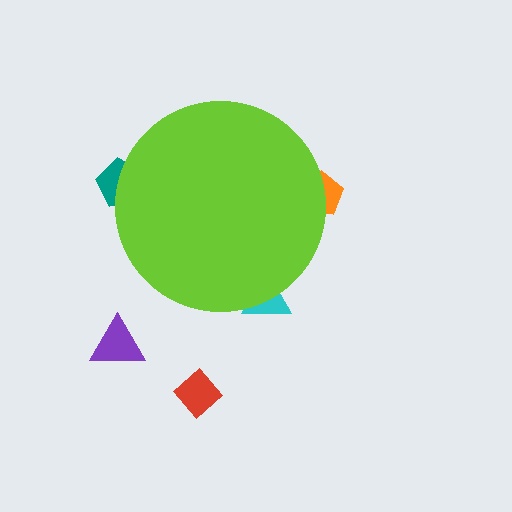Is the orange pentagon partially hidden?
Yes, the orange pentagon is partially hidden behind the lime circle.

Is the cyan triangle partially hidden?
Yes, the cyan triangle is partially hidden behind the lime circle.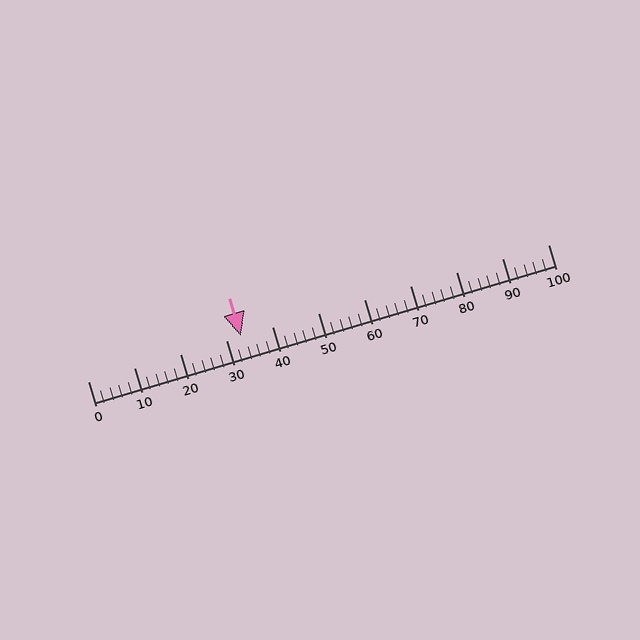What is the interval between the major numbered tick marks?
The major tick marks are spaced 10 units apart.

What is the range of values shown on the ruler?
The ruler shows values from 0 to 100.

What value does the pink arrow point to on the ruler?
The pink arrow points to approximately 33.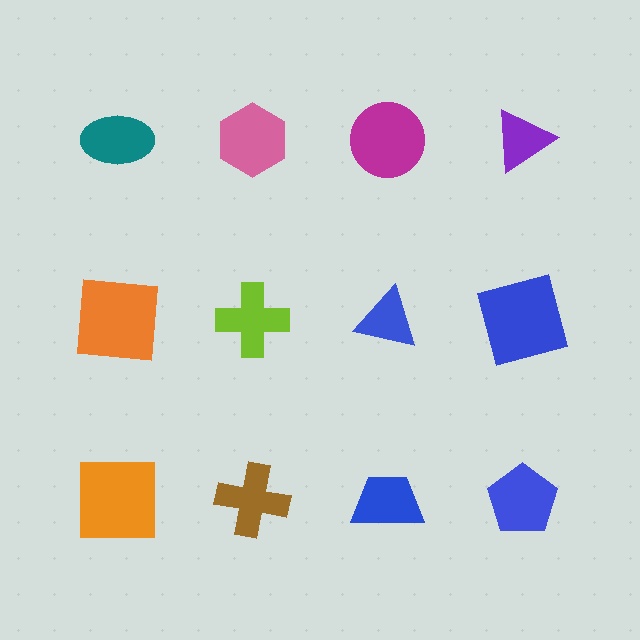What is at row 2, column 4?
A blue square.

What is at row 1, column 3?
A magenta circle.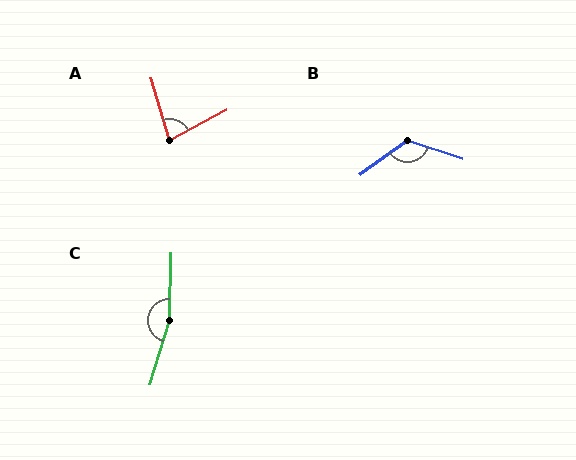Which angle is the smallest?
A, at approximately 79 degrees.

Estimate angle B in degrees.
Approximately 126 degrees.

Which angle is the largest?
C, at approximately 165 degrees.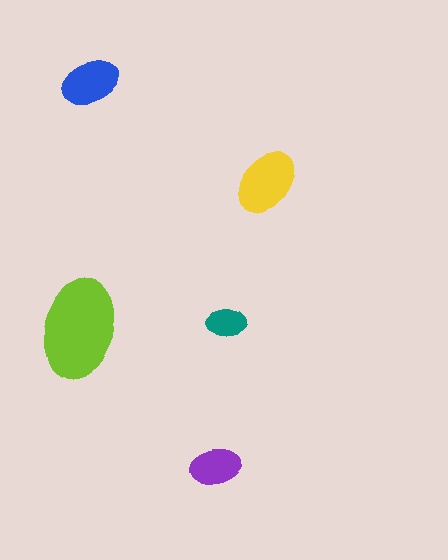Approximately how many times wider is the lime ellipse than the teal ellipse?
About 2.5 times wider.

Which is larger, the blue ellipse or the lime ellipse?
The lime one.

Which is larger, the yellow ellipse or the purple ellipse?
The yellow one.